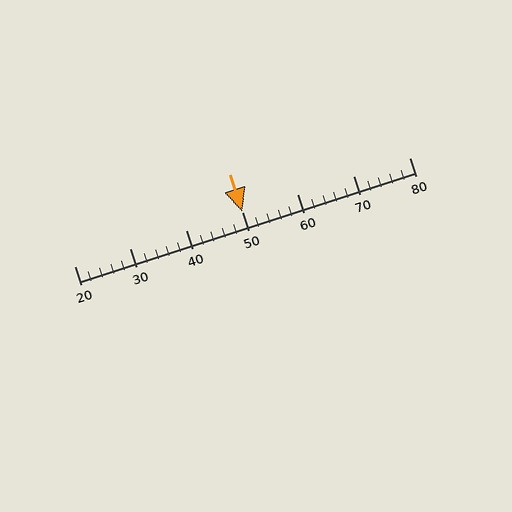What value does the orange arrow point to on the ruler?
The orange arrow points to approximately 50.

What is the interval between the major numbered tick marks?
The major tick marks are spaced 10 units apart.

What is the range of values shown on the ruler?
The ruler shows values from 20 to 80.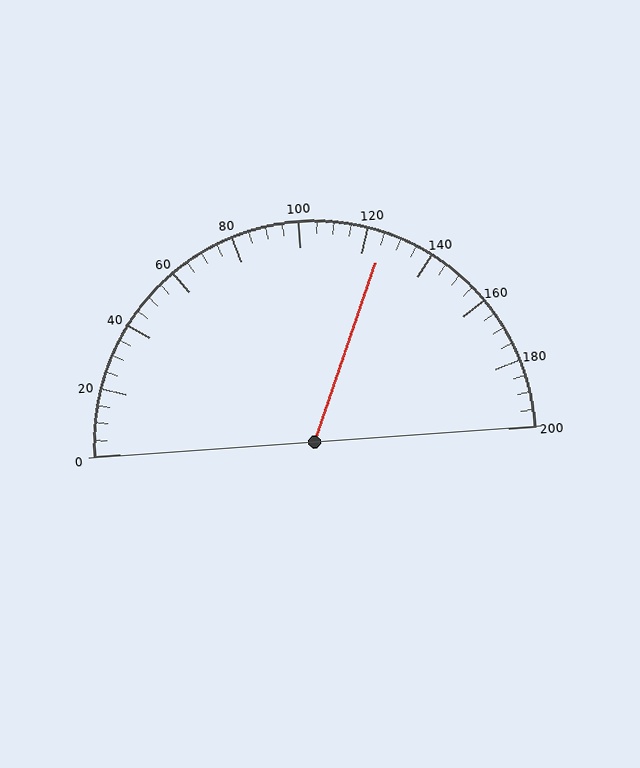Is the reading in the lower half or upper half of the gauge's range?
The reading is in the upper half of the range (0 to 200).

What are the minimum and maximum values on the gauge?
The gauge ranges from 0 to 200.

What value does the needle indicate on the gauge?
The needle indicates approximately 125.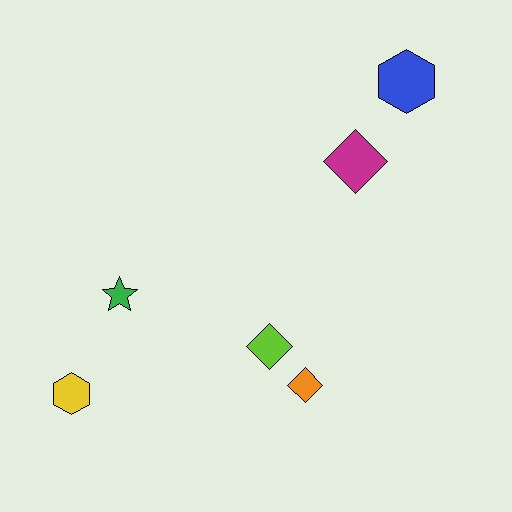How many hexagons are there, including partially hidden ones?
There are 2 hexagons.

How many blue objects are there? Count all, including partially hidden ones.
There is 1 blue object.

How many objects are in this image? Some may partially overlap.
There are 6 objects.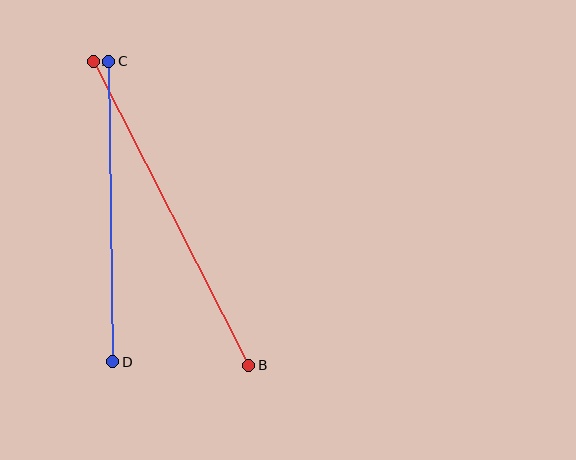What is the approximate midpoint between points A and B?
The midpoint is at approximately (171, 213) pixels.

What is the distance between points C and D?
The distance is approximately 300 pixels.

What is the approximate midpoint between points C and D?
The midpoint is at approximately (111, 211) pixels.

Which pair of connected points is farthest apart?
Points A and B are farthest apart.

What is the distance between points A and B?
The distance is approximately 341 pixels.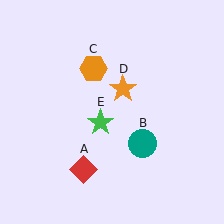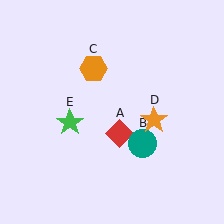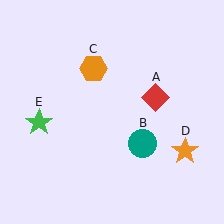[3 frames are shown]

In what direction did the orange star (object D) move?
The orange star (object D) moved down and to the right.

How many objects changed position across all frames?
3 objects changed position: red diamond (object A), orange star (object D), green star (object E).